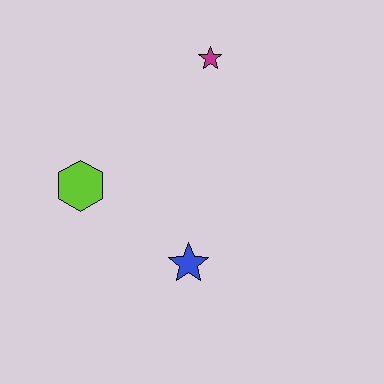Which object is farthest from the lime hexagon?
The magenta star is farthest from the lime hexagon.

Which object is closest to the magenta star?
The lime hexagon is closest to the magenta star.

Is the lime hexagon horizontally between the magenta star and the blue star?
No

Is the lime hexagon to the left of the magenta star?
Yes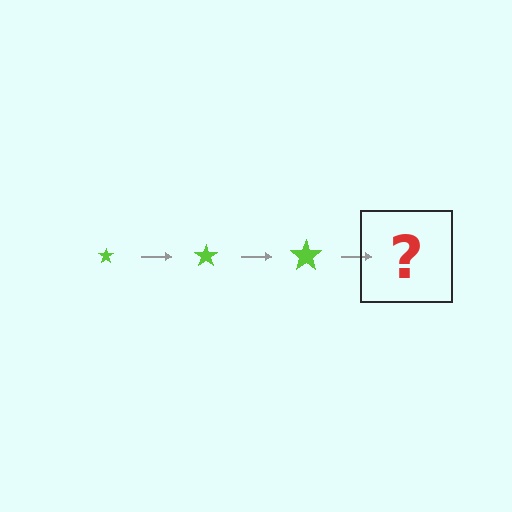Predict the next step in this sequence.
The next step is a lime star, larger than the previous one.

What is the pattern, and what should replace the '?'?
The pattern is that the star gets progressively larger each step. The '?' should be a lime star, larger than the previous one.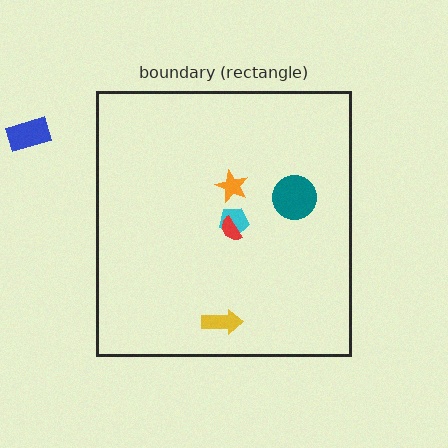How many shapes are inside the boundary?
5 inside, 1 outside.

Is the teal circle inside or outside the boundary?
Inside.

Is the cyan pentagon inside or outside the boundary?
Inside.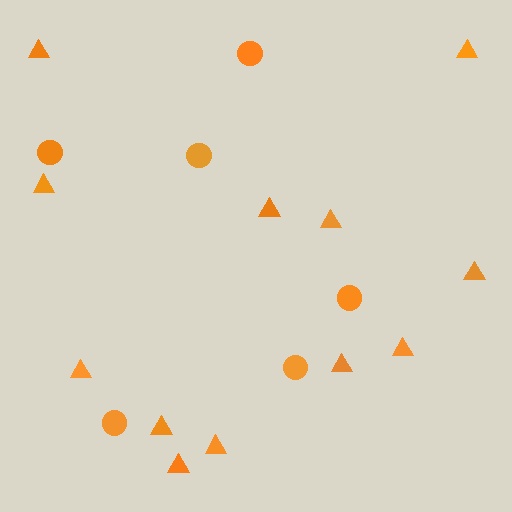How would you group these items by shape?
There are 2 groups: one group of triangles (12) and one group of circles (6).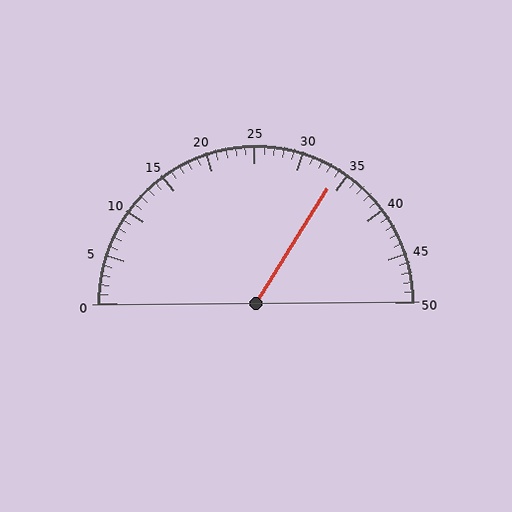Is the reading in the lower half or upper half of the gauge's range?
The reading is in the upper half of the range (0 to 50).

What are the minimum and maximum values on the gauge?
The gauge ranges from 0 to 50.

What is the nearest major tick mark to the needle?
The nearest major tick mark is 35.